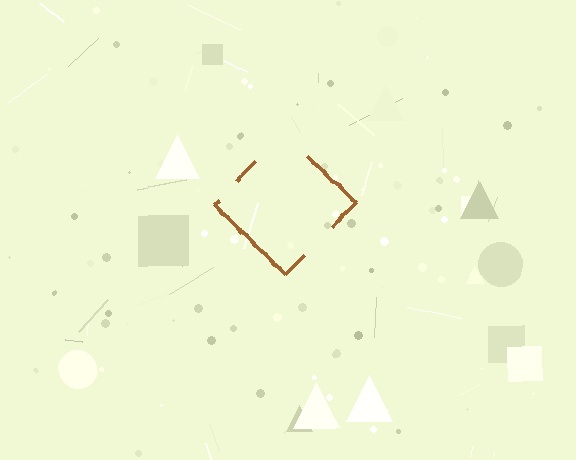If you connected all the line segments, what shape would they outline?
They would outline a diamond.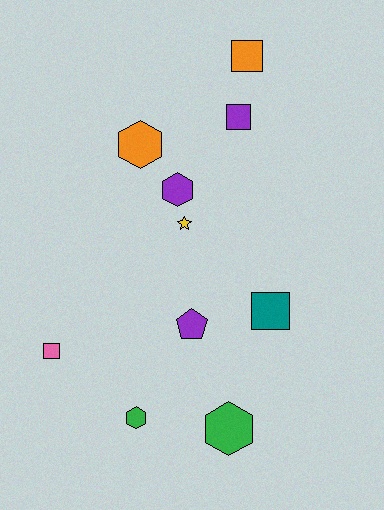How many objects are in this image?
There are 10 objects.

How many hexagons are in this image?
There are 4 hexagons.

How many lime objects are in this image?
There are no lime objects.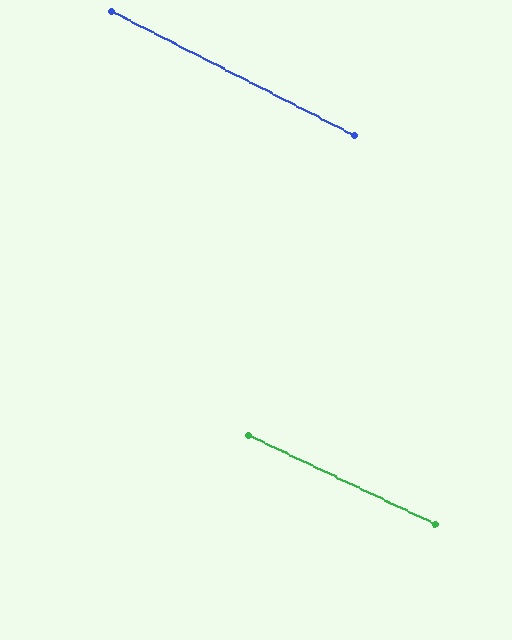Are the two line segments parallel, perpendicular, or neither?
Parallel — their directions differ by only 1.7°.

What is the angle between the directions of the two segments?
Approximately 2 degrees.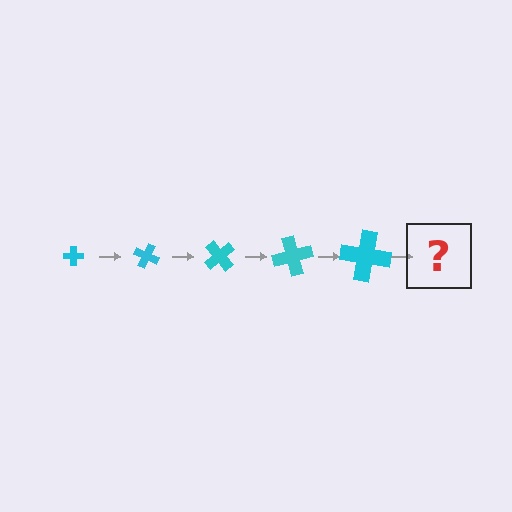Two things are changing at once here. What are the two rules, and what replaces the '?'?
The two rules are that the cross grows larger each step and it rotates 25 degrees each step. The '?' should be a cross, larger than the previous one and rotated 125 degrees from the start.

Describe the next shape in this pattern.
It should be a cross, larger than the previous one and rotated 125 degrees from the start.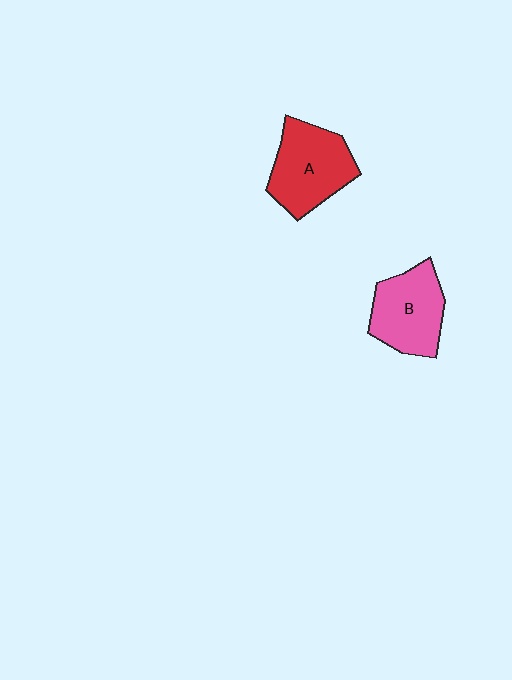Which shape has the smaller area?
Shape B (pink).